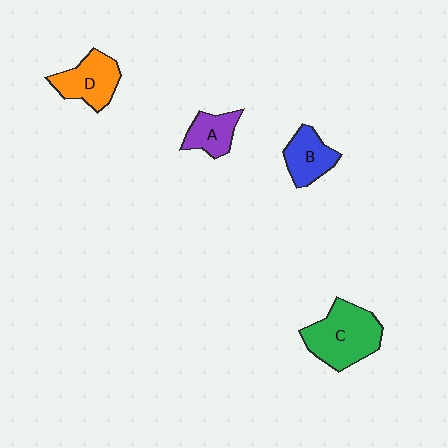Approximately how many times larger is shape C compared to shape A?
Approximately 2.0 times.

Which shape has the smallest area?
Shape A (purple).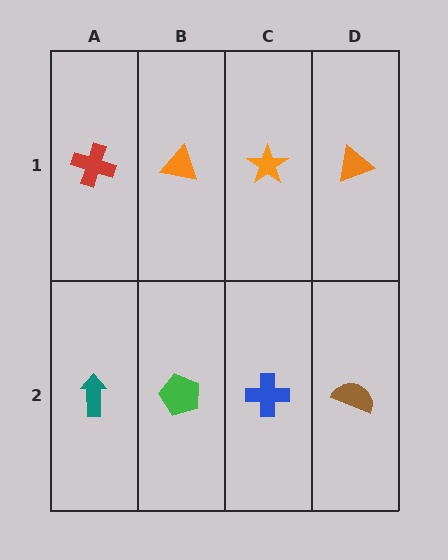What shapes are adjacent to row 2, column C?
An orange star (row 1, column C), a green pentagon (row 2, column B), a brown semicircle (row 2, column D).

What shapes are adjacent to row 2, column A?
A red cross (row 1, column A), a green pentagon (row 2, column B).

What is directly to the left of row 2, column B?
A teal arrow.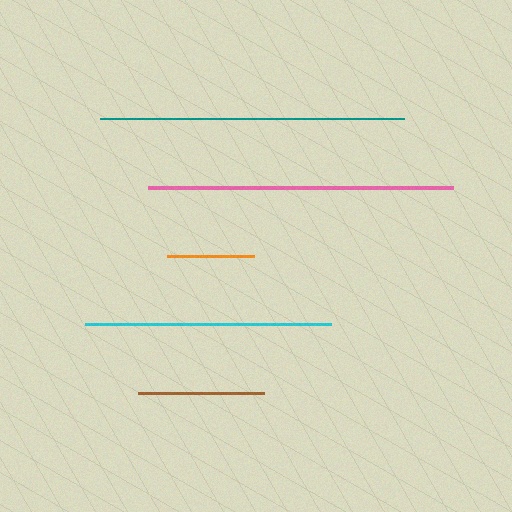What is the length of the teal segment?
The teal segment is approximately 304 pixels long.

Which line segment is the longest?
The pink line is the longest at approximately 305 pixels.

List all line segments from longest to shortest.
From longest to shortest: pink, teal, cyan, brown, orange.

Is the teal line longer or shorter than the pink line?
The pink line is longer than the teal line.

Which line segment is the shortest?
The orange line is the shortest at approximately 87 pixels.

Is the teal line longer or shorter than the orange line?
The teal line is longer than the orange line.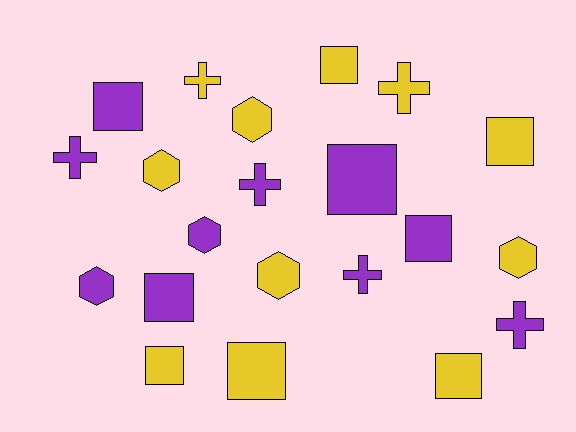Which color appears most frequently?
Yellow, with 11 objects.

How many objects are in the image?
There are 21 objects.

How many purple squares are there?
There are 4 purple squares.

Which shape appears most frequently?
Square, with 9 objects.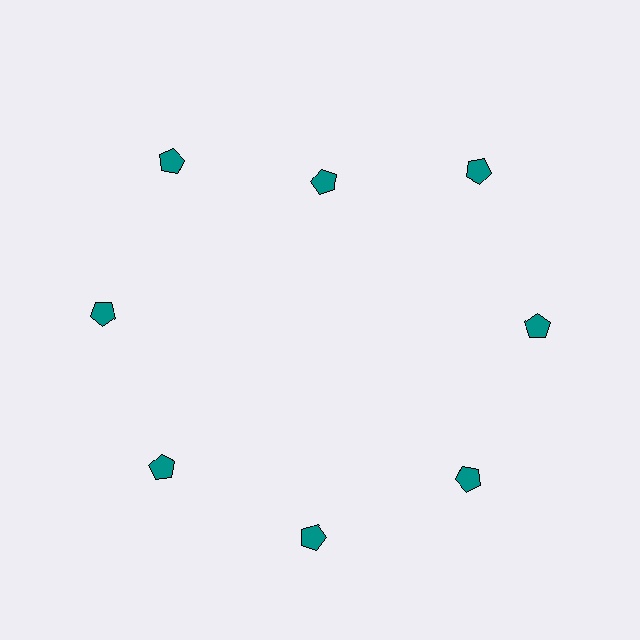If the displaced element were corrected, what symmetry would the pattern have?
It would have 8-fold rotational symmetry — the pattern would map onto itself every 45 degrees.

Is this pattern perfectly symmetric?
No. The 8 teal pentagons are arranged in a ring, but one element near the 12 o'clock position is pulled inward toward the center, breaking the 8-fold rotational symmetry.